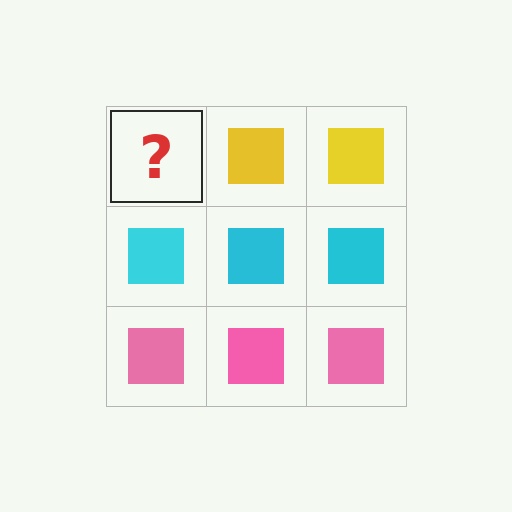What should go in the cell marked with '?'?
The missing cell should contain a yellow square.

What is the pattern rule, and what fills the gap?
The rule is that each row has a consistent color. The gap should be filled with a yellow square.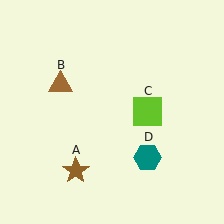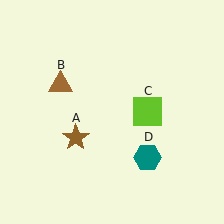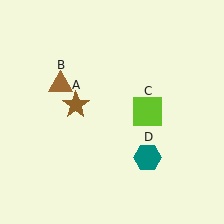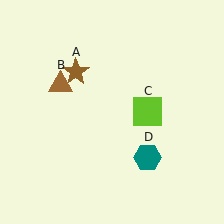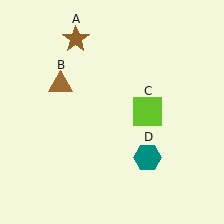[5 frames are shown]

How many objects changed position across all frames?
1 object changed position: brown star (object A).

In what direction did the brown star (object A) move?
The brown star (object A) moved up.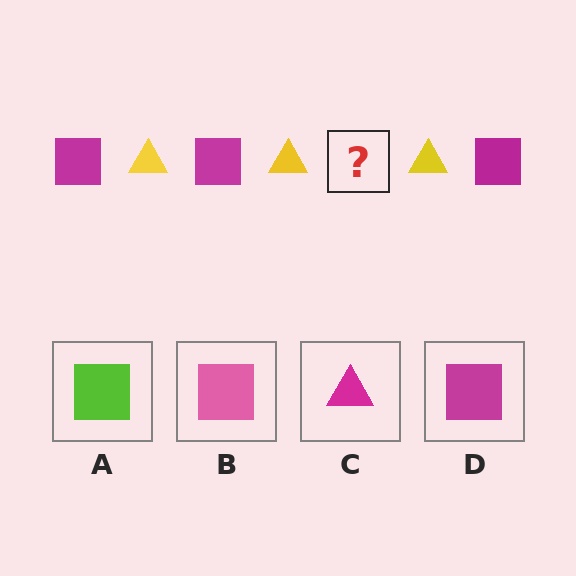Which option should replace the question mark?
Option D.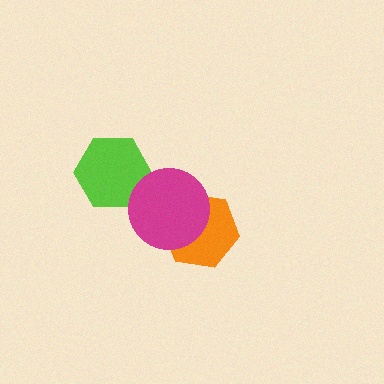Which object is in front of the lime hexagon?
The magenta circle is in front of the lime hexagon.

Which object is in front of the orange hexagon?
The magenta circle is in front of the orange hexagon.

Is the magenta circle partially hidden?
No, no other shape covers it.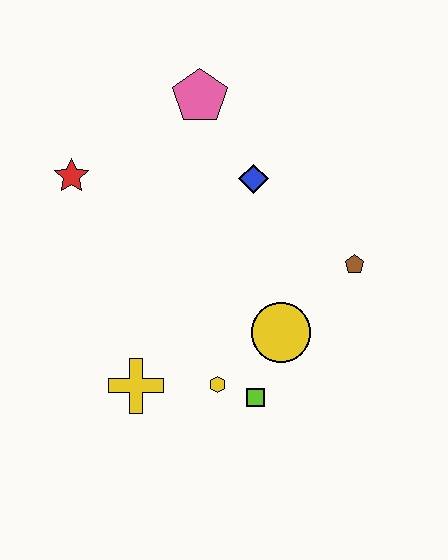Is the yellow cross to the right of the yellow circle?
No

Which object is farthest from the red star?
The brown pentagon is farthest from the red star.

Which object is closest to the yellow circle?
The lime square is closest to the yellow circle.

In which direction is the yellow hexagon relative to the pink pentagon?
The yellow hexagon is below the pink pentagon.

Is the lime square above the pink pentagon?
No